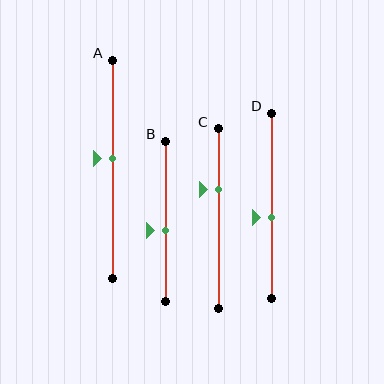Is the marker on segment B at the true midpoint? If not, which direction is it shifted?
No, the marker on segment B is shifted downward by about 6% of the segment length.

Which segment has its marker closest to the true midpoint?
Segment A has its marker closest to the true midpoint.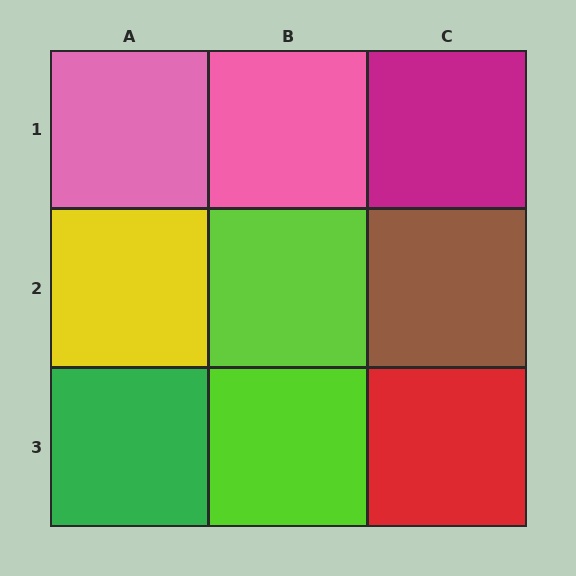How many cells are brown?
1 cell is brown.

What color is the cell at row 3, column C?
Red.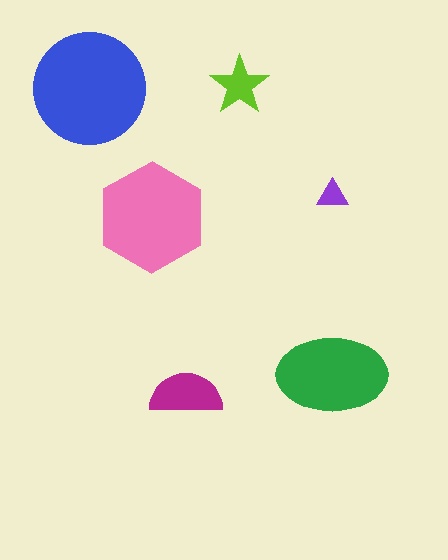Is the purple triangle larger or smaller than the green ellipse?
Smaller.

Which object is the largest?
The blue circle.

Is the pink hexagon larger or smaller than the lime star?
Larger.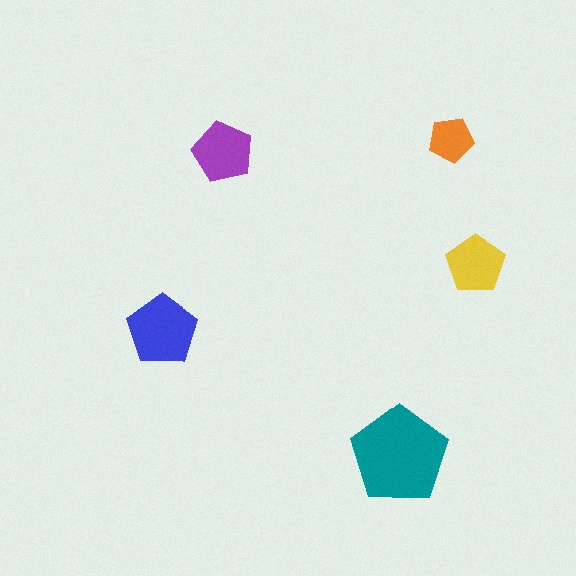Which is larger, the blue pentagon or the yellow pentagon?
The blue one.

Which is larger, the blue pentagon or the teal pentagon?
The teal one.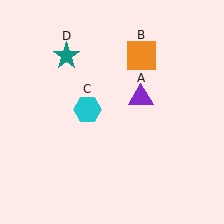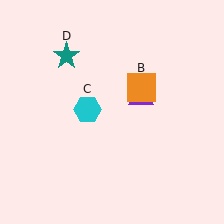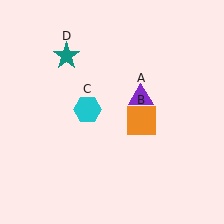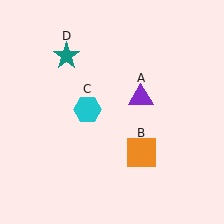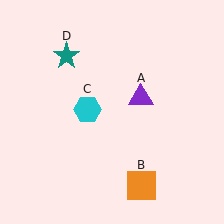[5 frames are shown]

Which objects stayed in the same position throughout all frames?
Purple triangle (object A) and cyan hexagon (object C) and teal star (object D) remained stationary.